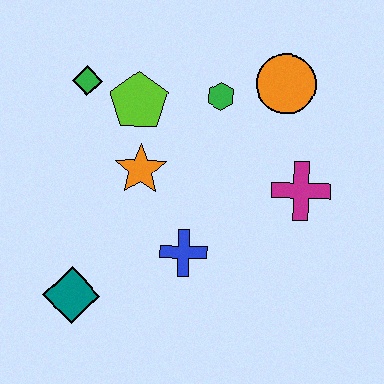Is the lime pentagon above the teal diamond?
Yes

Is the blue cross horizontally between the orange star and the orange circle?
Yes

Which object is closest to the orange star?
The lime pentagon is closest to the orange star.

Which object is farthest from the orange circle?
The teal diamond is farthest from the orange circle.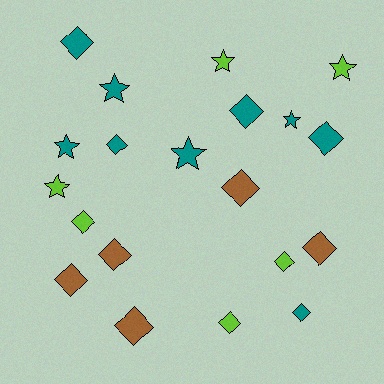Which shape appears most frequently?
Diamond, with 13 objects.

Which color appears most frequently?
Teal, with 9 objects.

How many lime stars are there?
There are 3 lime stars.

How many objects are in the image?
There are 20 objects.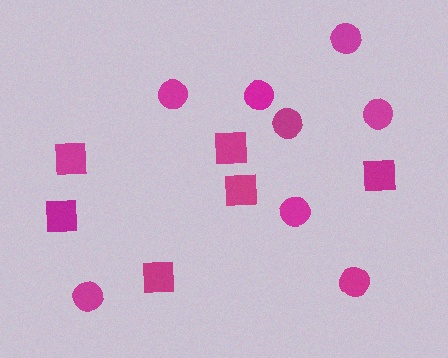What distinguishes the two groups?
There are 2 groups: one group of squares (6) and one group of circles (8).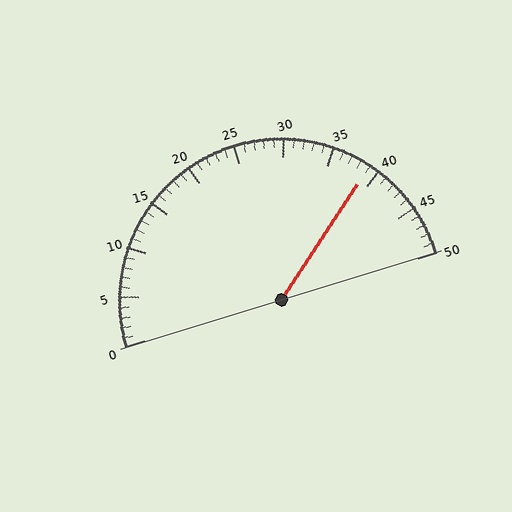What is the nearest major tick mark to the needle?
The nearest major tick mark is 40.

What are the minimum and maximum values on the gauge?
The gauge ranges from 0 to 50.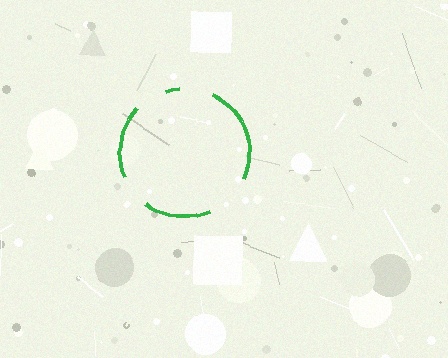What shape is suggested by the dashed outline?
The dashed outline suggests a circle.